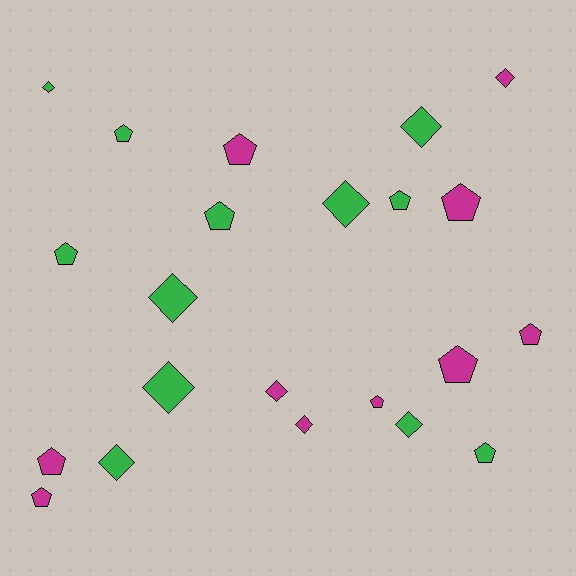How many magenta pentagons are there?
There are 7 magenta pentagons.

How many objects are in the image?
There are 22 objects.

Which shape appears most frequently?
Pentagon, with 12 objects.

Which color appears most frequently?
Green, with 12 objects.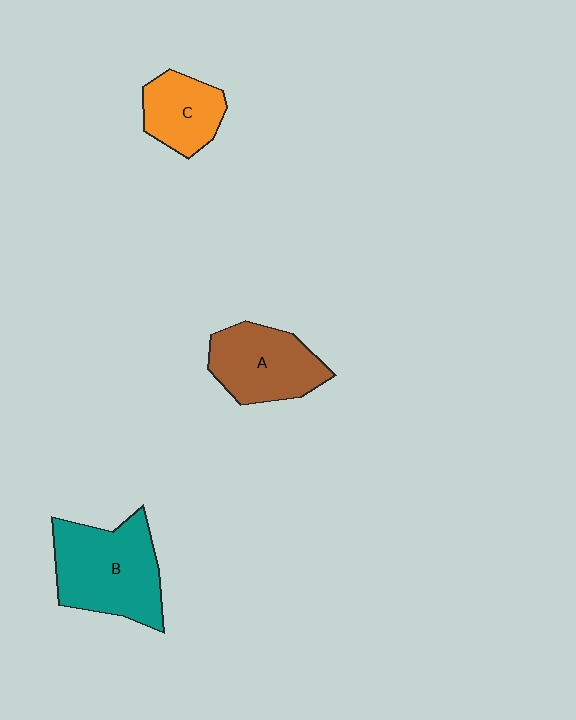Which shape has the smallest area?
Shape C (orange).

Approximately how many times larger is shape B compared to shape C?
Approximately 1.8 times.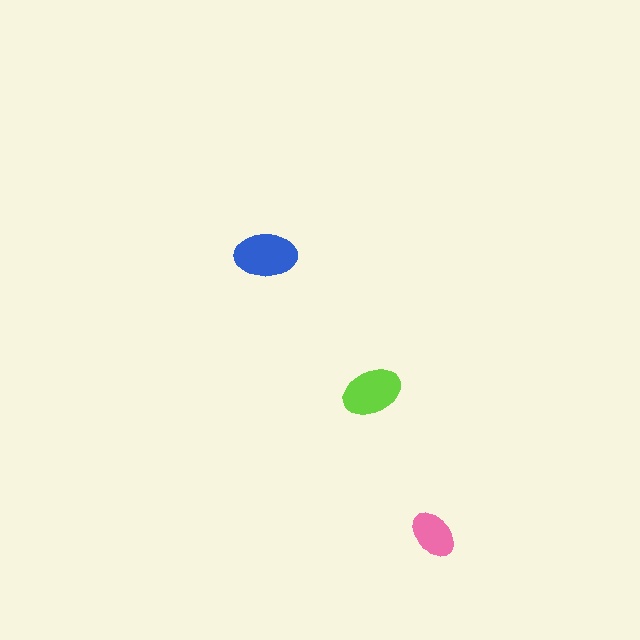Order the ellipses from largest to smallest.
the blue one, the lime one, the pink one.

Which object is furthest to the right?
The pink ellipse is rightmost.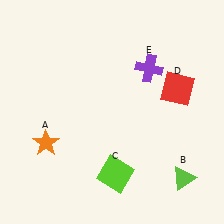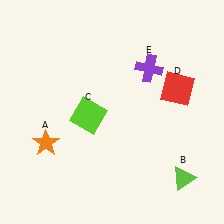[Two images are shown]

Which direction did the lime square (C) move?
The lime square (C) moved up.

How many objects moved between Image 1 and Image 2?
1 object moved between the two images.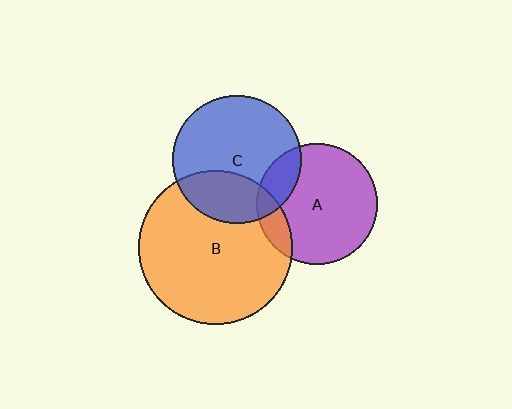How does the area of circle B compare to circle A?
Approximately 1.6 times.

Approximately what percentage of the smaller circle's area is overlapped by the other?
Approximately 15%.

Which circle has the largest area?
Circle B (orange).